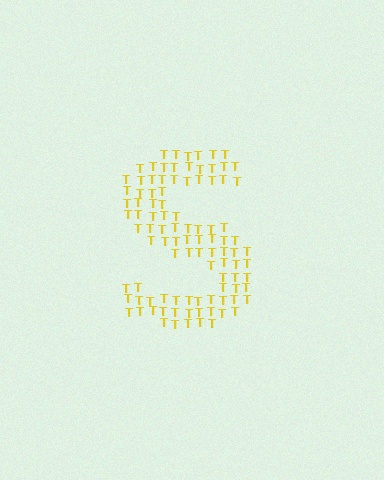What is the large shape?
The large shape is the letter S.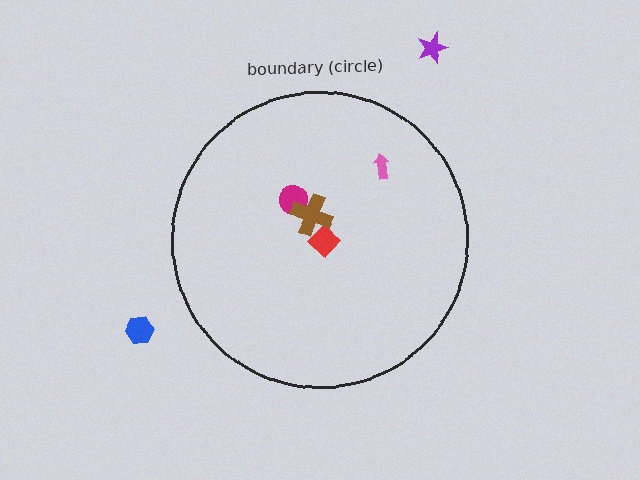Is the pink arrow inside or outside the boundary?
Inside.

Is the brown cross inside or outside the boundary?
Inside.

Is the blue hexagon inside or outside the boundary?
Outside.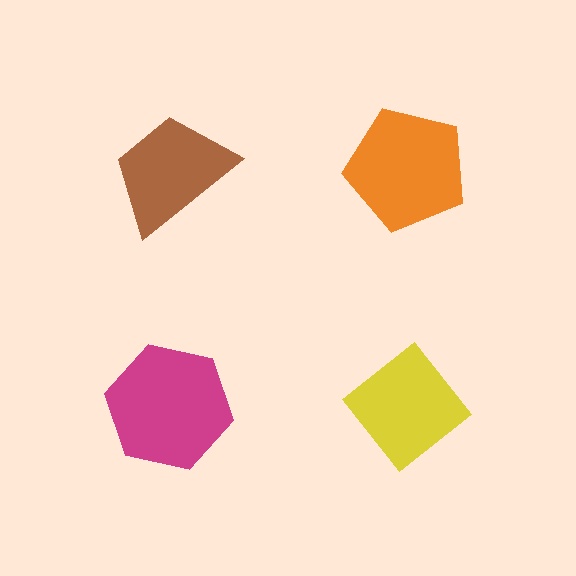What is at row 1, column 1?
A brown trapezoid.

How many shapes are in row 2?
2 shapes.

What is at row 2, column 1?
A magenta hexagon.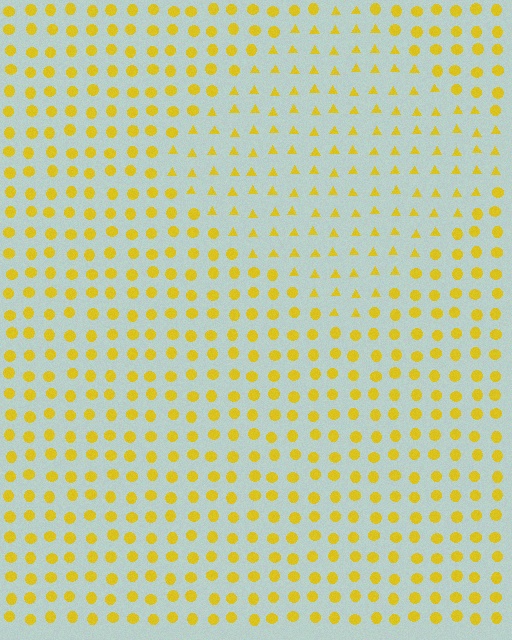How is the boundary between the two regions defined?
The boundary is defined by a change in element shape: triangles inside vs. circles outside. All elements share the same color and spacing.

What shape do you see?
I see a diamond.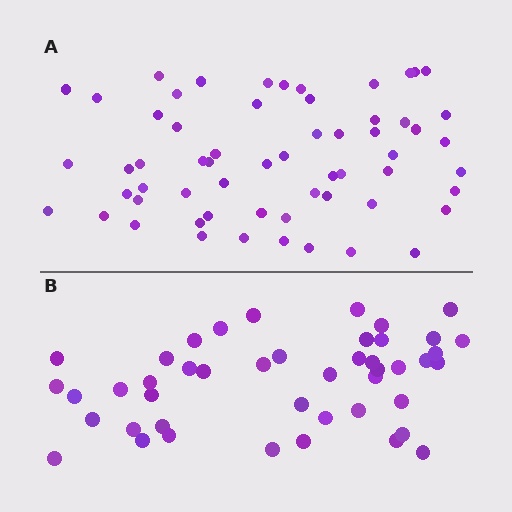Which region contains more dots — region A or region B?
Region A (the top region) has more dots.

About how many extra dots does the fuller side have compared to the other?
Region A has approximately 15 more dots than region B.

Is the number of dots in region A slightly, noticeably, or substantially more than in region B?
Region A has noticeably more, but not dramatically so. The ratio is roughly 1.3 to 1.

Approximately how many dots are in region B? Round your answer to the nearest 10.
About 40 dots. (The exact count is 45, which rounds to 40.)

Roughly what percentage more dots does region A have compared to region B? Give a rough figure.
About 35% more.